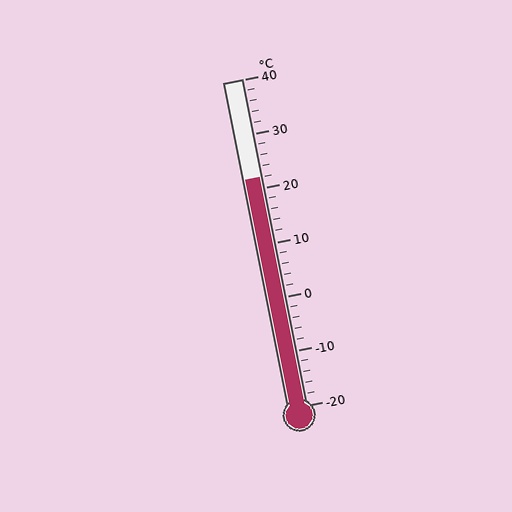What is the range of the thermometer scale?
The thermometer scale ranges from -20°C to 40°C.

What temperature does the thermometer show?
The thermometer shows approximately 22°C.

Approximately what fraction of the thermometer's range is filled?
The thermometer is filled to approximately 70% of its range.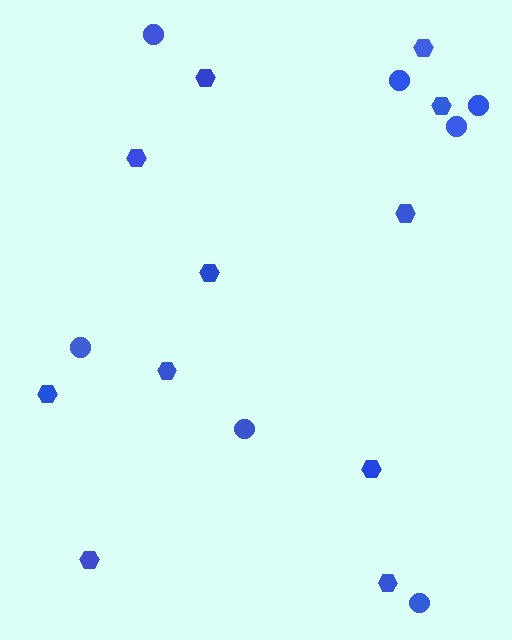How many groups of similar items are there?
There are 2 groups: one group of hexagons (11) and one group of circles (7).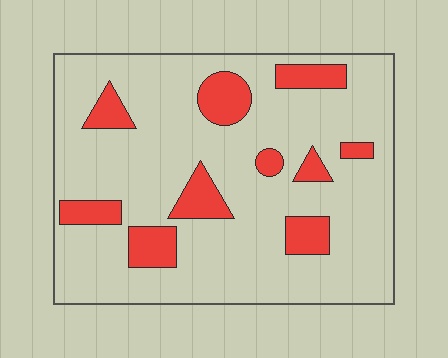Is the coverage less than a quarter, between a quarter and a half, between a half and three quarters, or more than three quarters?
Less than a quarter.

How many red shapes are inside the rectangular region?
10.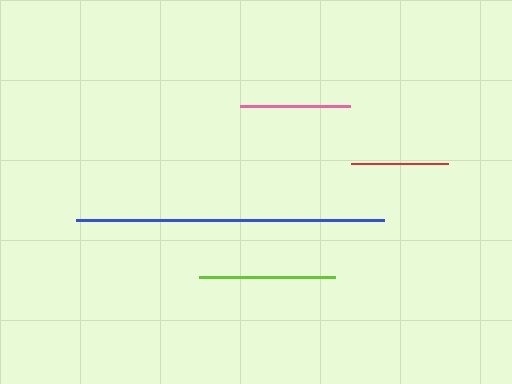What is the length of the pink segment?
The pink segment is approximately 110 pixels long.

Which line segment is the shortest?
The red line is the shortest at approximately 97 pixels.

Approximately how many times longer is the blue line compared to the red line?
The blue line is approximately 3.2 times the length of the red line.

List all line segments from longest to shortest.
From longest to shortest: blue, lime, pink, red.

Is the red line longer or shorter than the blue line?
The blue line is longer than the red line.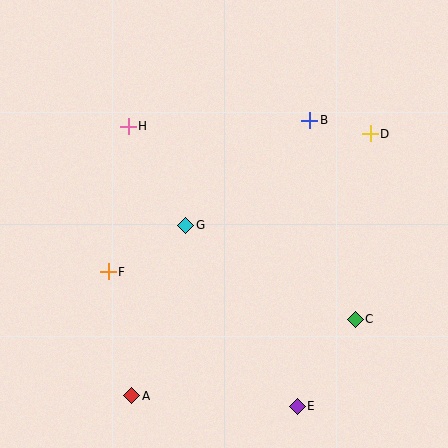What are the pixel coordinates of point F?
Point F is at (108, 272).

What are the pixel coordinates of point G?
Point G is at (186, 225).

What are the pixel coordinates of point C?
Point C is at (355, 319).